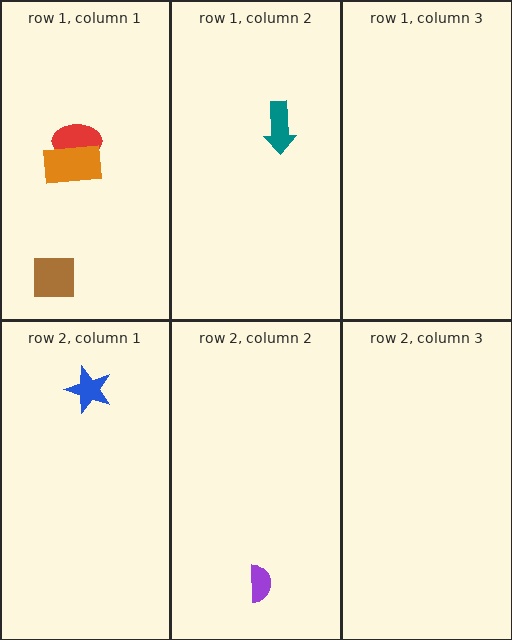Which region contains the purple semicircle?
The row 2, column 2 region.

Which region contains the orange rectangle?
The row 1, column 1 region.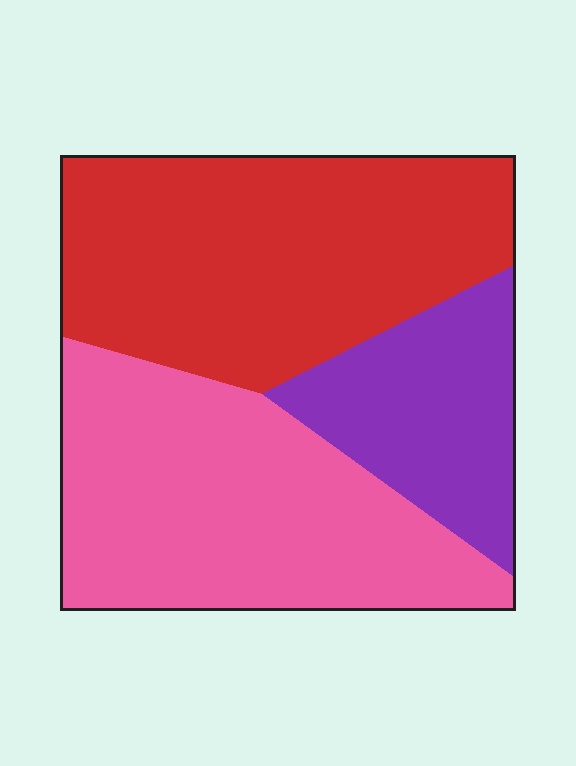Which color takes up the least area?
Purple, at roughly 20%.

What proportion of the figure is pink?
Pink takes up about two fifths (2/5) of the figure.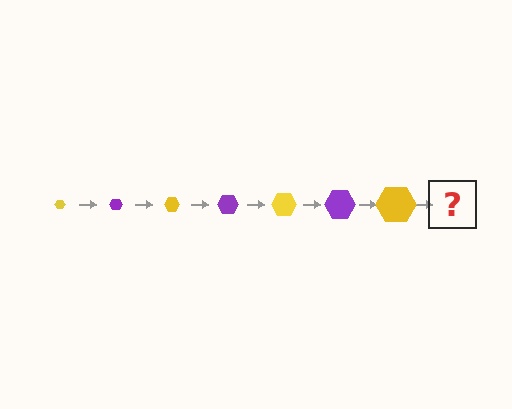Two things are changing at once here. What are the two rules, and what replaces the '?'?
The two rules are that the hexagon grows larger each step and the color cycles through yellow and purple. The '?' should be a purple hexagon, larger than the previous one.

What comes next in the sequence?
The next element should be a purple hexagon, larger than the previous one.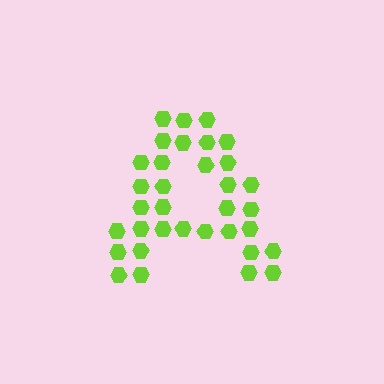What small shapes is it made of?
It is made of small hexagons.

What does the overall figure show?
The overall figure shows the letter A.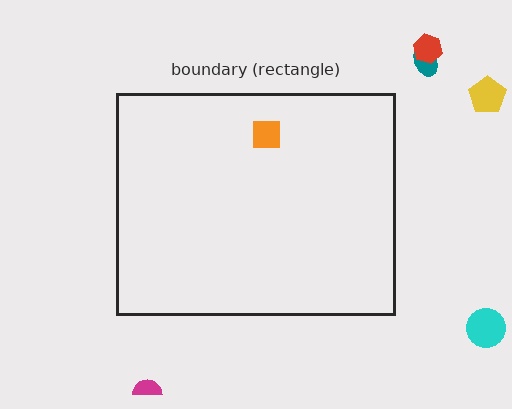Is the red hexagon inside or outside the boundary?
Outside.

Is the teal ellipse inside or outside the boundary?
Outside.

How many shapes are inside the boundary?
1 inside, 5 outside.